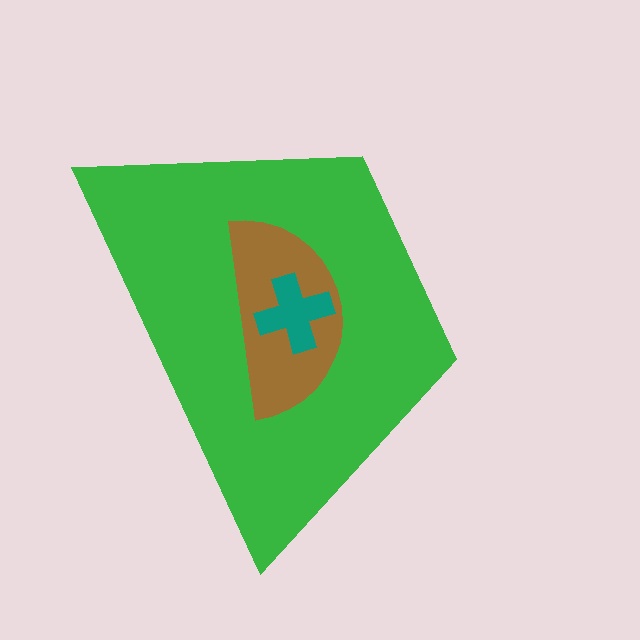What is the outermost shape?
The green trapezoid.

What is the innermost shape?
The teal cross.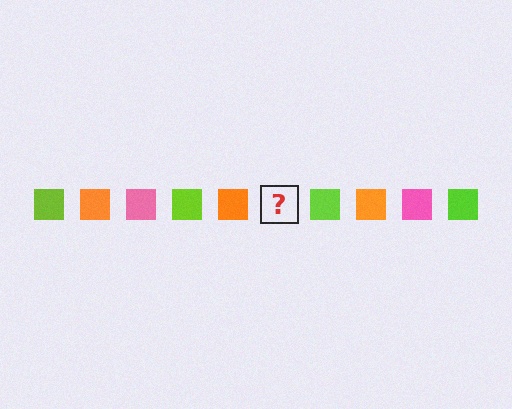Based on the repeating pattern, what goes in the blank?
The blank should be a pink square.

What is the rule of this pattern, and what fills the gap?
The rule is that the pattern cycles through lime, orange, pink squares. The gap should be filled with a pink square.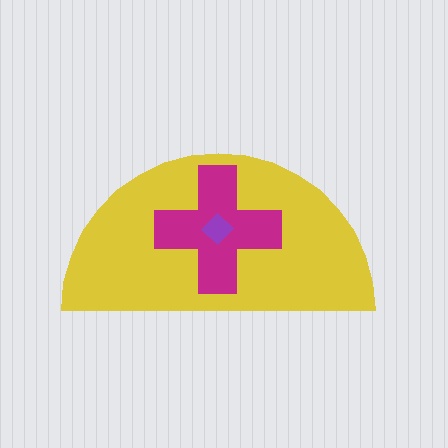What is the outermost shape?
The yellow semicircle.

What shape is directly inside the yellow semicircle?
The magenta cross.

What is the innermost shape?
The purple diamond.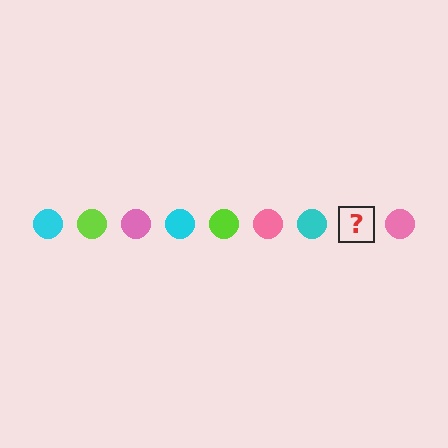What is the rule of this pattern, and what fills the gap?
The rule is that the pattern cycles through cyan, lime, pink circles. The gap should be filled with a lime circle.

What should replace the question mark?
The question mark should be replaced with a lime circle.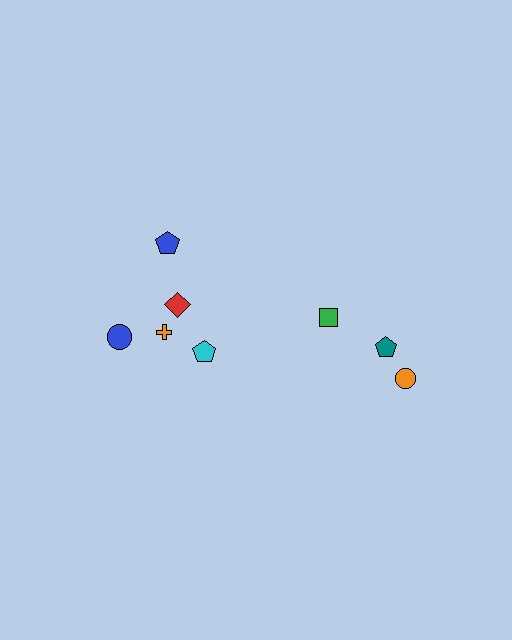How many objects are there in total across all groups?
There are 8 objects.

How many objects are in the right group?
There are 3 objects.